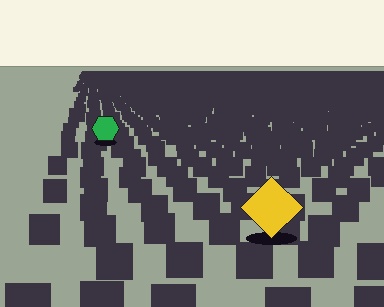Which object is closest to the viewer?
The yellow diamond is closest. The texture marks near it are larger and more spread out.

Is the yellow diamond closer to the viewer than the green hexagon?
Yes. The yellow diamond is closer — you can tell from the texture gradient: the ground texture is coarser near it.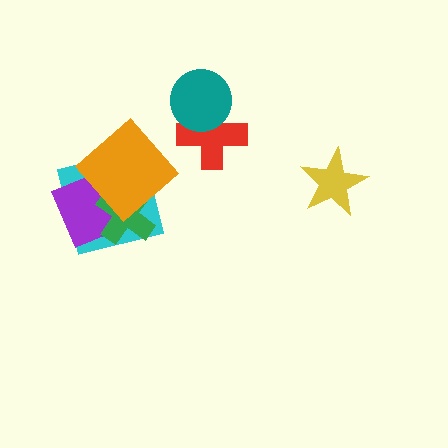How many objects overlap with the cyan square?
3 objects overlap with the cyan square.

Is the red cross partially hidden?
Yes, it is partially covered by another shape.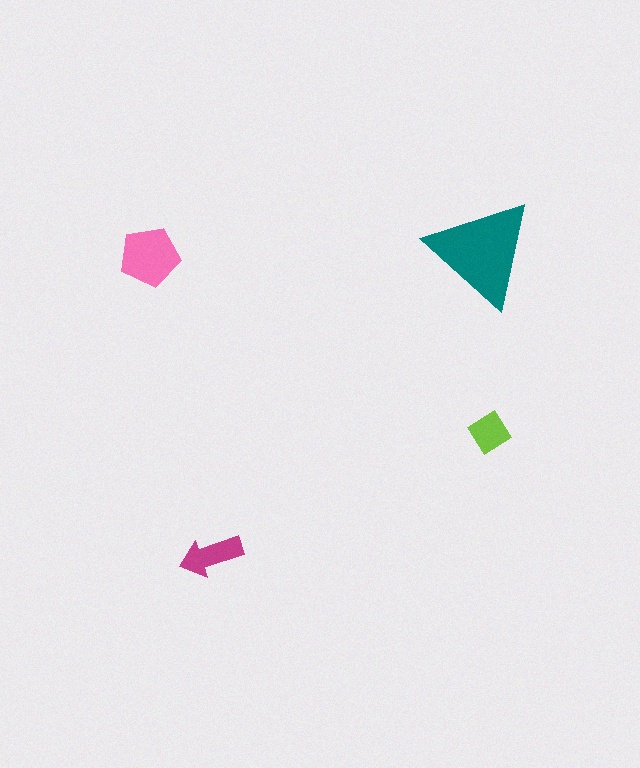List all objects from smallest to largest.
The lime diamond, the magenta arrow, the pink pentagon, the teal triangle.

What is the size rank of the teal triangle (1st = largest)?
1st.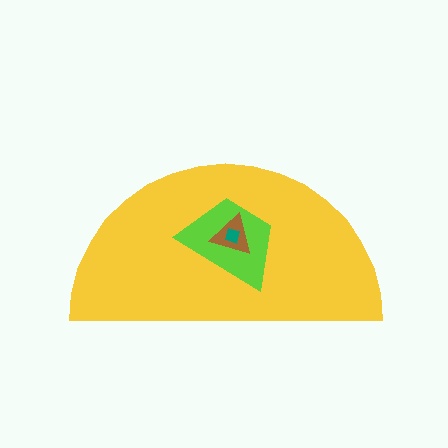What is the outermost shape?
The yellow semicircle.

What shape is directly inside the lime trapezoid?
The brown triangle.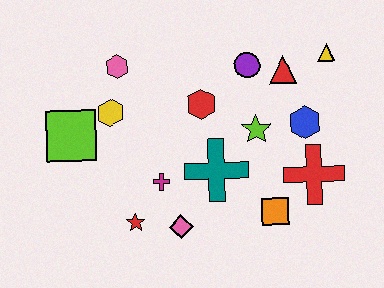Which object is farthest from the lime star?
The lime square is farthest from the lime star.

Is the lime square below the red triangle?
Yes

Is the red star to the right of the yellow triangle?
No